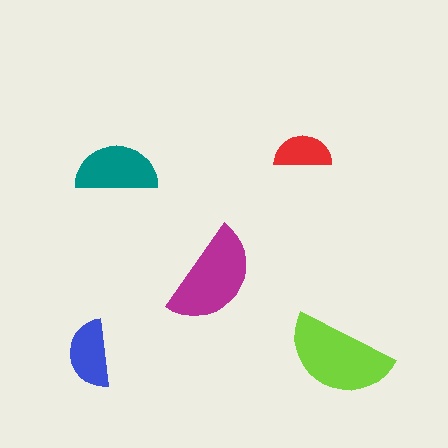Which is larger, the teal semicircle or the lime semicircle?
The lime one.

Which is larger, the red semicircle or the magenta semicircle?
The magenta one.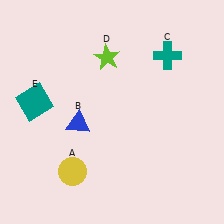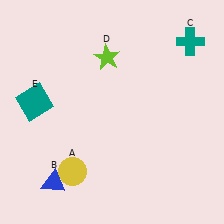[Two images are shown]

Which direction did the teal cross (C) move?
The teal cross (C) moved right.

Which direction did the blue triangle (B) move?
The blue triangle (B) moved down.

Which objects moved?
The objects that moved are: the blue triangle (B), the teal cross (C).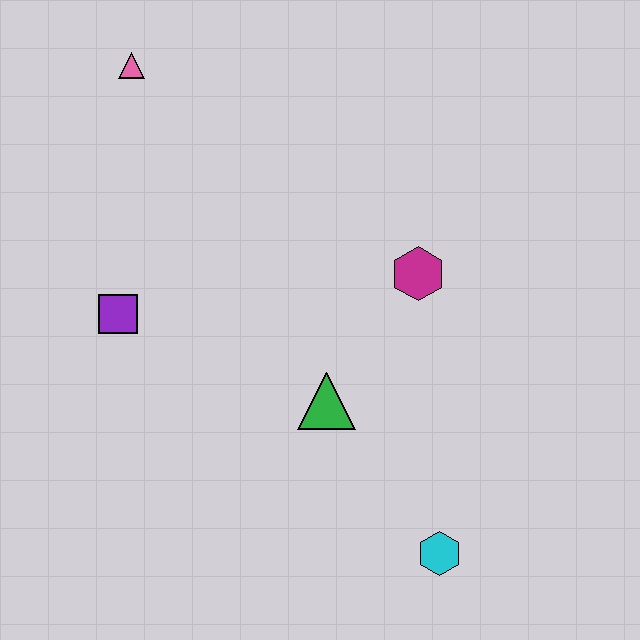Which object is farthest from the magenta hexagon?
The pink triangle is farthest from the magenta hexagon.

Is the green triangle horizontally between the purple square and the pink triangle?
No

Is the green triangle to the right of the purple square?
Yes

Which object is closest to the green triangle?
The magenta hexagon is closest to the green triangle.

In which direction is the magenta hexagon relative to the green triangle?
The magenta hexagon is above the green triangle.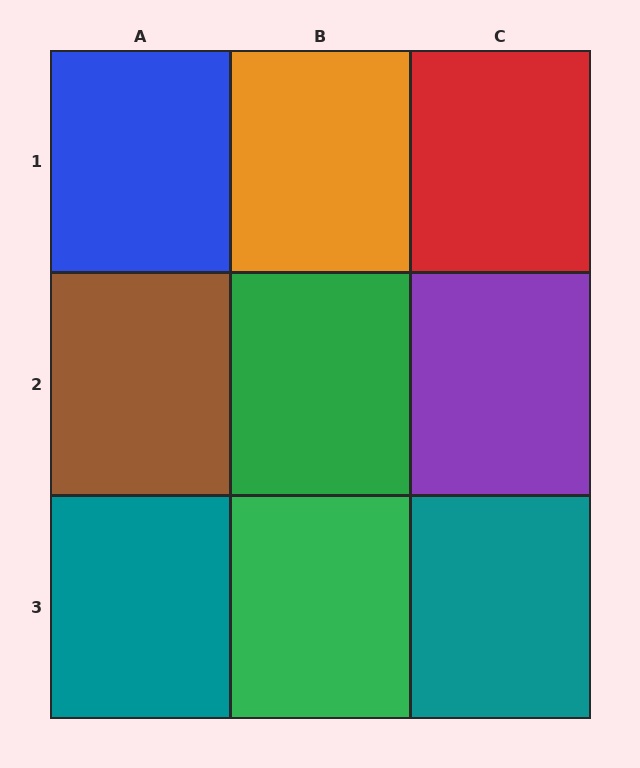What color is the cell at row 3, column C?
Teal.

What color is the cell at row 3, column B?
Green.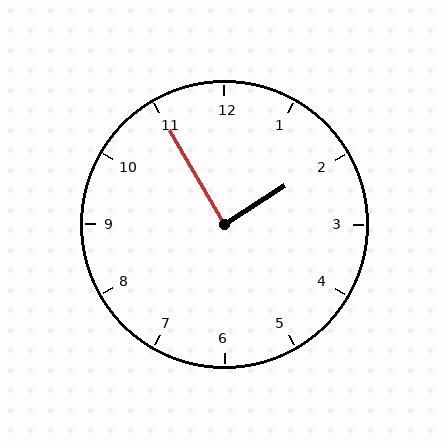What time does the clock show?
1:55.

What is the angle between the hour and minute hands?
Approximately 88 degrees.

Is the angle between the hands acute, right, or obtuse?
It is right.